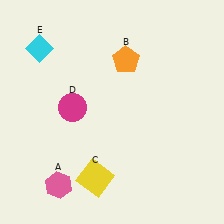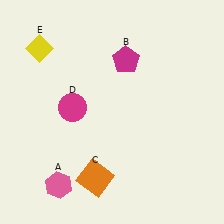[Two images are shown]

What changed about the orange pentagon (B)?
In Image 1, B is orange. In Image 2, it changed to magenta.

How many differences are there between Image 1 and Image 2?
There are 3 differences between the two images.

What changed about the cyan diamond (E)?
In Image 1, E is cyan. In Image 2, it changed to yellow.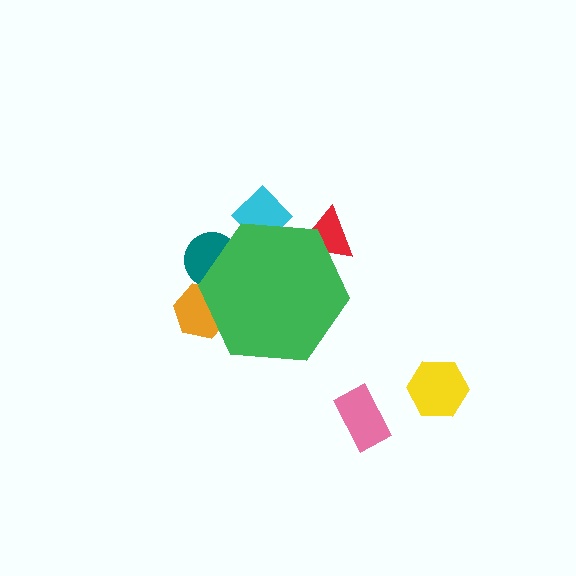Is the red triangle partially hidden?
Yes, the red triangle is partially hidden behind the green hexagon.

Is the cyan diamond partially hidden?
Yes, the cyan diamond is partially hidden behind the green hexagon.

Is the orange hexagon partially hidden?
Yes, the orange hexagon is partially hidden behind the green hexagon.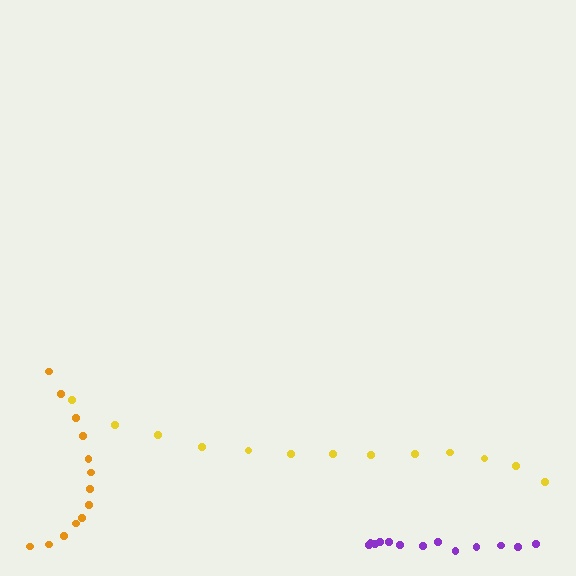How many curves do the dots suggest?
There are 3 distinct paths.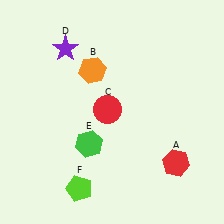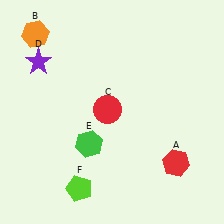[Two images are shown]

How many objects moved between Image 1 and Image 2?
2 objects moved between the two images.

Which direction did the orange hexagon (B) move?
The orange hexagon (B) moved left.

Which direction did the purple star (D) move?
The purple star (D) moved left.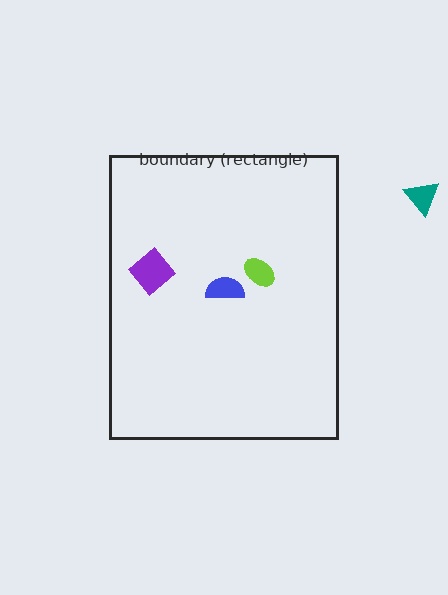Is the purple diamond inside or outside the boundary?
Inside.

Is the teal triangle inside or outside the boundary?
Outside.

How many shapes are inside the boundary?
3 inside, 1 outside.